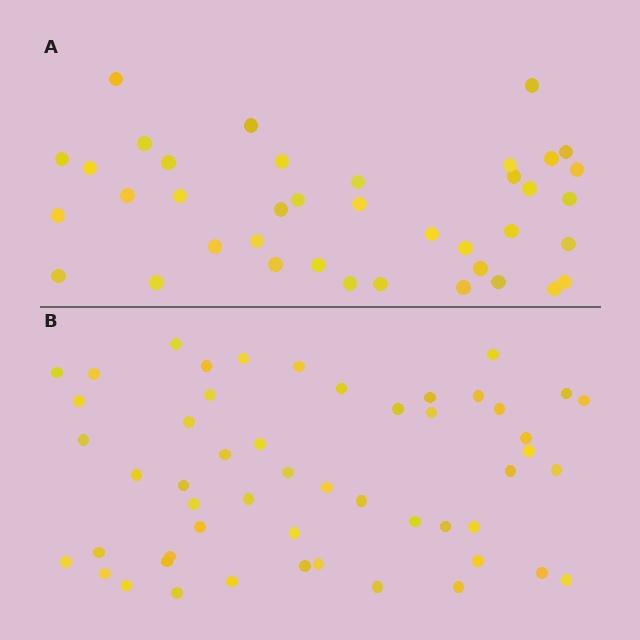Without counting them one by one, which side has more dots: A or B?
Region B (the bottom region) has more dots.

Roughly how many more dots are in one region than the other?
Region B has approximately 15 more dots than region A.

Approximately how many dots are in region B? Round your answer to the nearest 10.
About 50 dots. (The exact count is 52, which rounds to 50.)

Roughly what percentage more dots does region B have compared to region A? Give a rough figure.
About 35% more.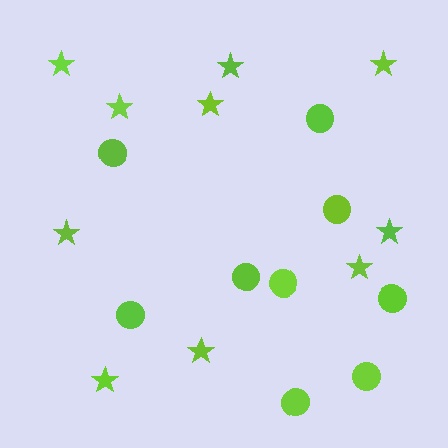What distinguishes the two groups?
There are 2 groups: one group of circles (9) and one group of stars (10).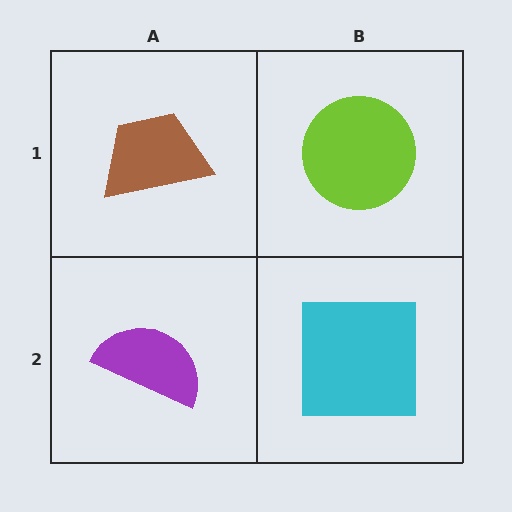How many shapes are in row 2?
2 shapes.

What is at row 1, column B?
A lime circle.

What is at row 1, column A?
A brown trapezoid.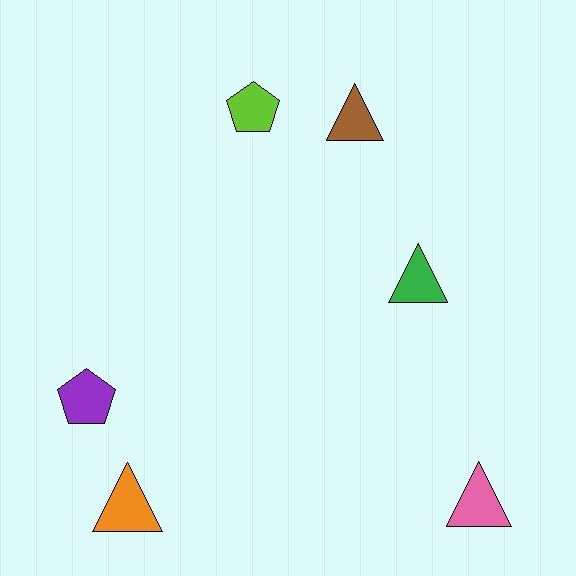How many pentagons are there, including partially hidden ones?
There are 2 pentagons.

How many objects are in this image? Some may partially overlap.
There are 6 objects.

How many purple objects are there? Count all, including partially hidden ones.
There is 1 purple object.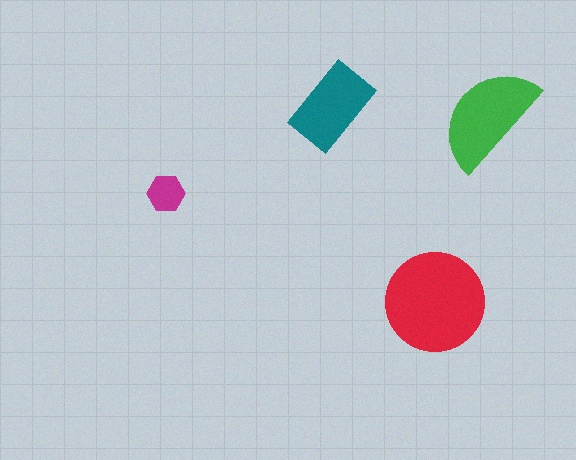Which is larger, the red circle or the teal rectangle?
The red circle.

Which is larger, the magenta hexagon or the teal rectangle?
The teal rectangle.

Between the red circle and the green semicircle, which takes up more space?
The red circle.